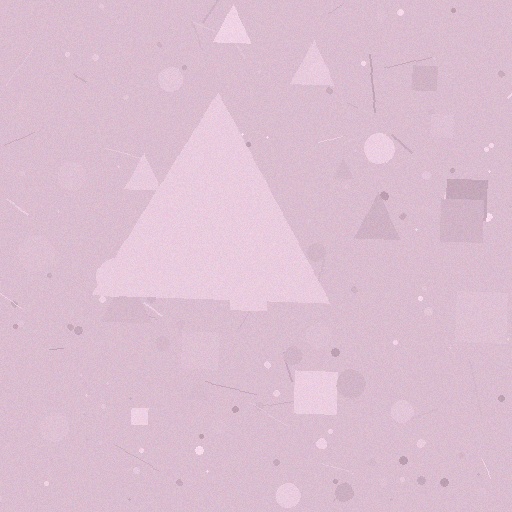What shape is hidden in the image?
A triangle is hidden in the image.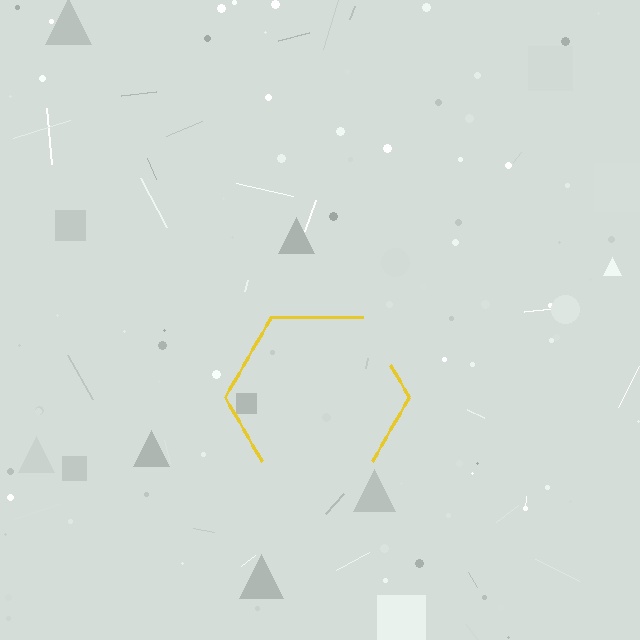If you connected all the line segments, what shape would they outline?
They would outline a hexagon.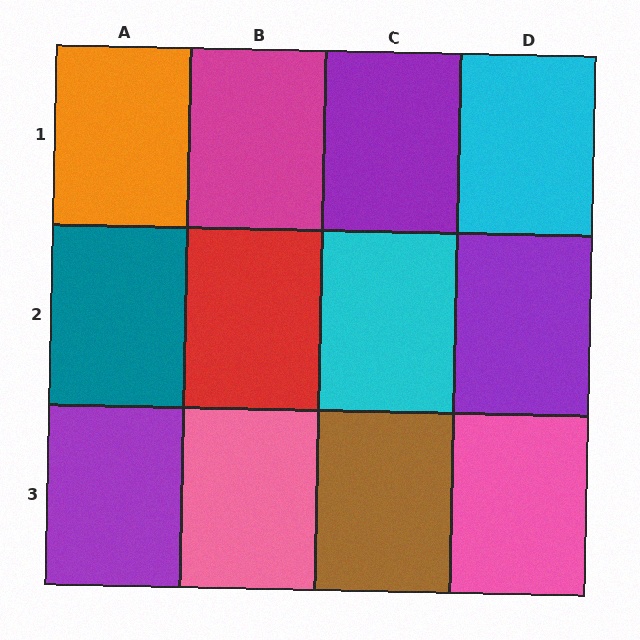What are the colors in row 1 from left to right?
Orange, magenta, purple, cyan.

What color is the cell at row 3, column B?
Pink.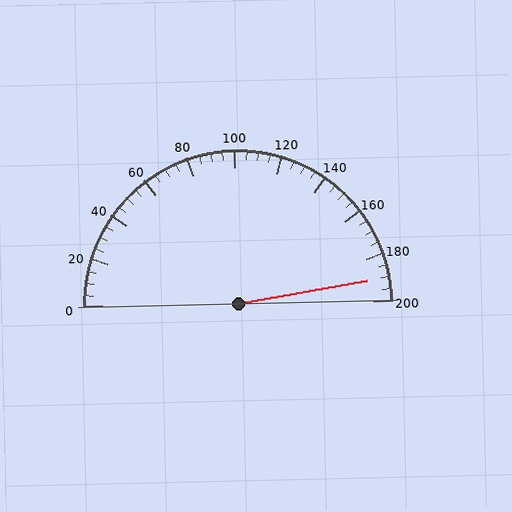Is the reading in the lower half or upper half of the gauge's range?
The reading is in the upper half of the range (0 to 200).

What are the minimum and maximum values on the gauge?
The gauge ranges from 0 to 200.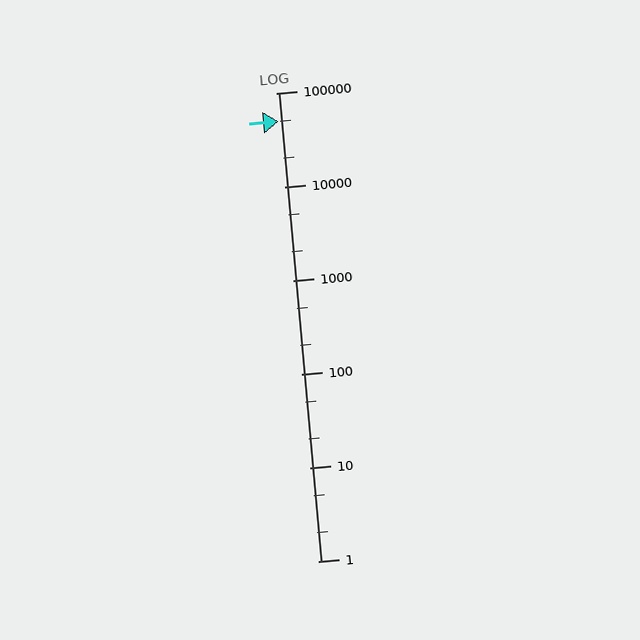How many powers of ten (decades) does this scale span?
The scale spans 5 decades, from 1 to 100000.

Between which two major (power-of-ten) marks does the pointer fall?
The pointer is between 10000 and 100000.